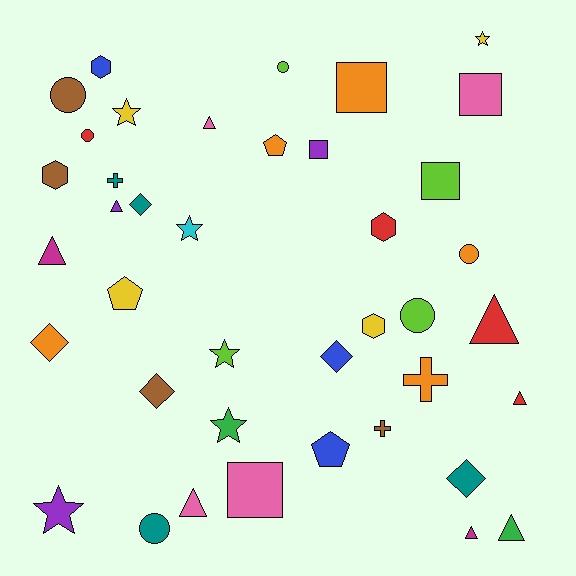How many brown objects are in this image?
There are 4 brown objects.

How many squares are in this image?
There are 5 squares.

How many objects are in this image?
There are 40 objects.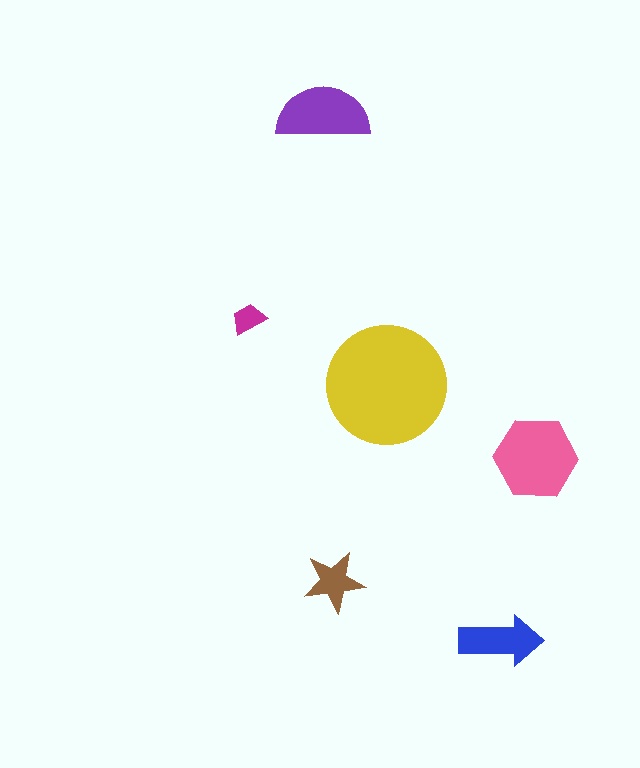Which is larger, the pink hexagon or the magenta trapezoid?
The pink hexagon.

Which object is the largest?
The yellow circle.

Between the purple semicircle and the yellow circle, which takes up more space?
The yellow circle.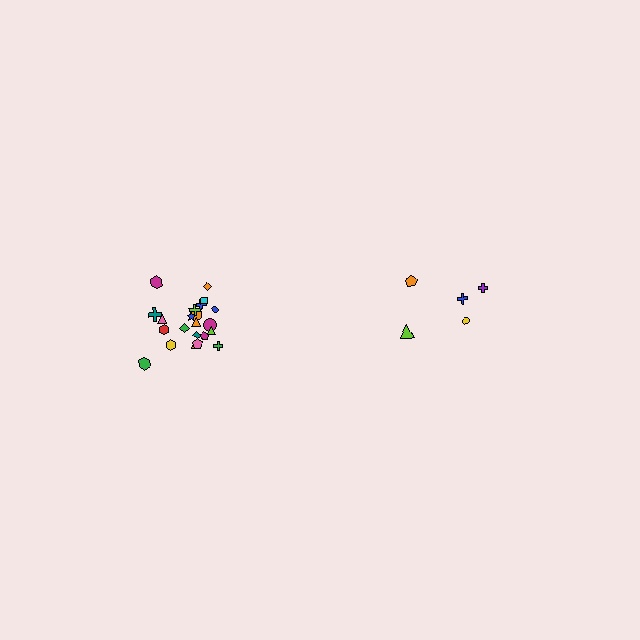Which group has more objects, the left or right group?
The left group.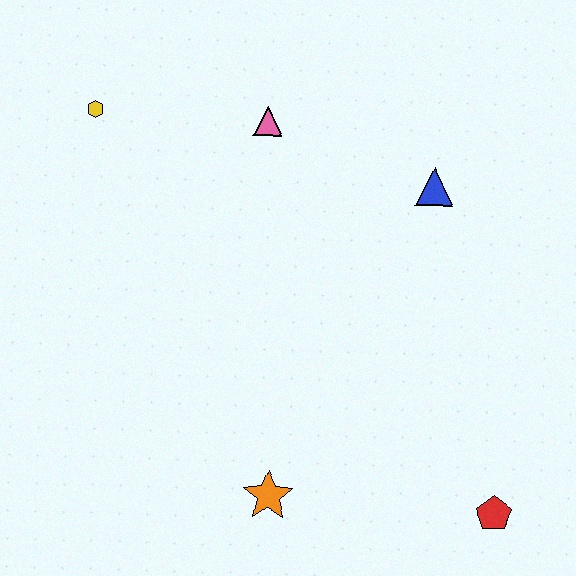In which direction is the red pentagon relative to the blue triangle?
The red pentagon is below the blue triangle.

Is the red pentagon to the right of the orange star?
Yes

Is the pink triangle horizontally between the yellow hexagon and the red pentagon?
Yes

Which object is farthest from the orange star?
The yellow hexagon is farthest from the orange star.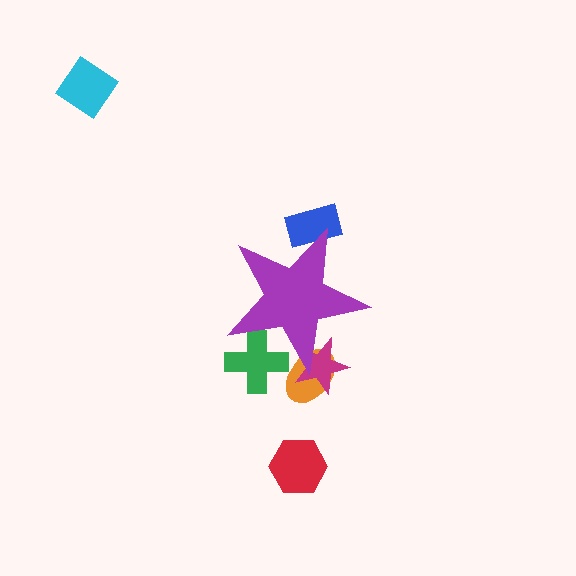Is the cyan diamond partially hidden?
No, the cyan diamond is fully visible.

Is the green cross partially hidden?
Yes, the green cross is partially hidden behind the purple star.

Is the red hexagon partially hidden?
No, the red hexagon is fully visible.